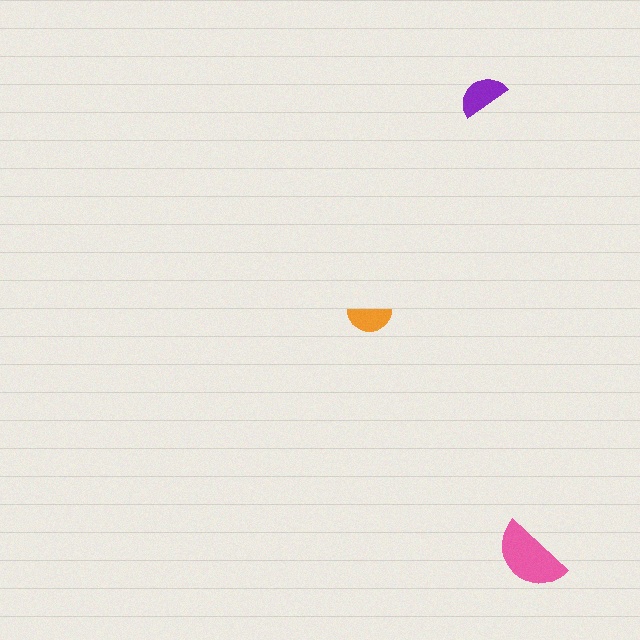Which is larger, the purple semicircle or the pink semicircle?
The pink one.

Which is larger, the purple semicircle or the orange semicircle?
The purple one.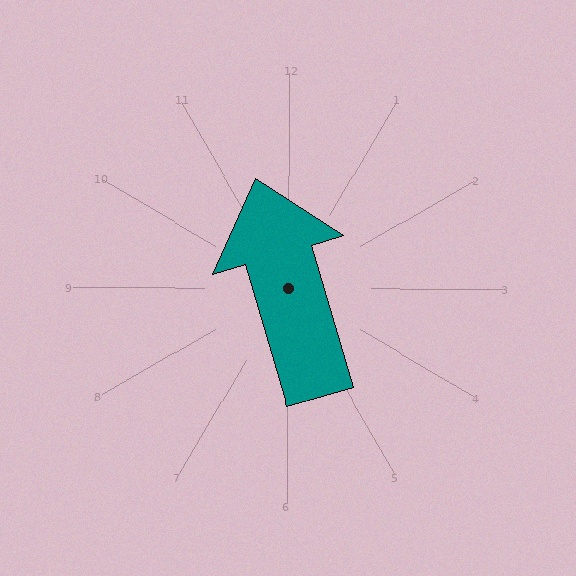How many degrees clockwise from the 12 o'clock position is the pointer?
Approximately 343 degrees.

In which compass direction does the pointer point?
North.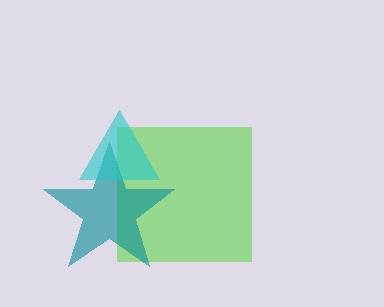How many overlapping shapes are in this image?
There are 3 overlapping shapes in the image.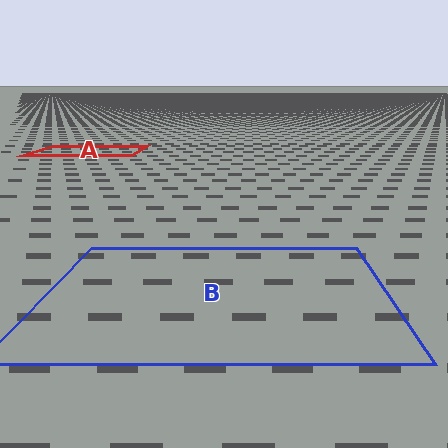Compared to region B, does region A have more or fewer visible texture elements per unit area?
Region A has more texture elements per unit area — they are packed more densely because it is farther away.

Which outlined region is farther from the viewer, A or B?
Region A is farther from the viewer — the texture elements inside it appear smaller and more densely packed.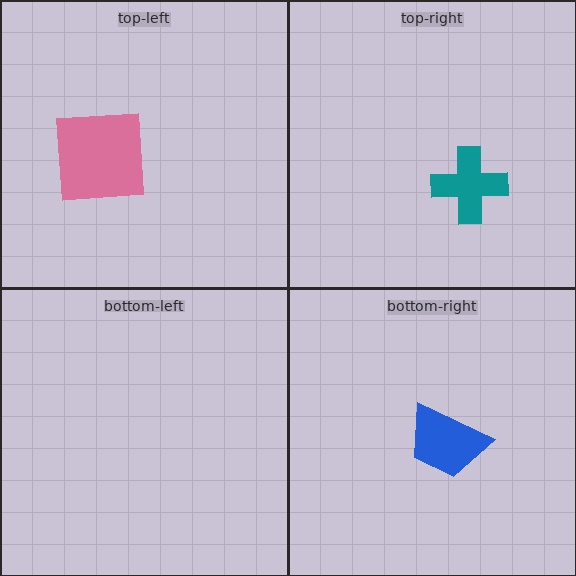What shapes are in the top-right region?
The teal cross.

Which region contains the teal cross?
The top-right region.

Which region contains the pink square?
The top-left region.